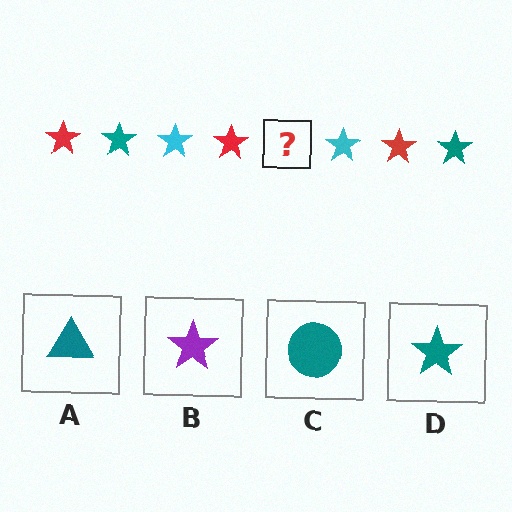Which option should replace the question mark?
Option D.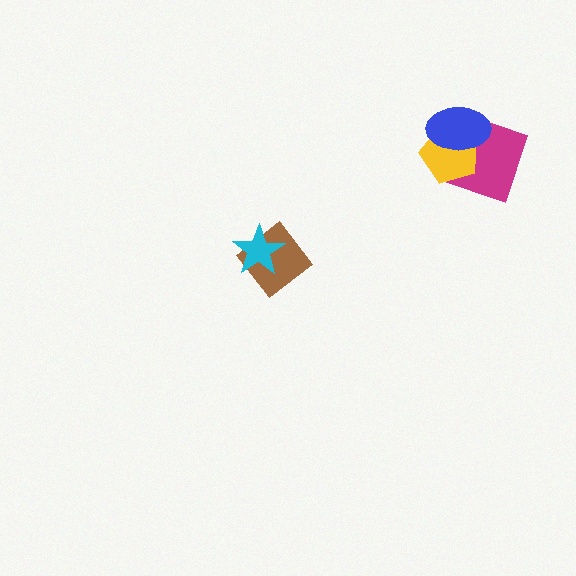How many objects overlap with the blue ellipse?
2 objects overlap with the blue ellipse.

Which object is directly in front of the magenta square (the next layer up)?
The yellow pentagon is directly in front of the magenta square.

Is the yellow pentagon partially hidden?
Yes, it is partially covered by another shape.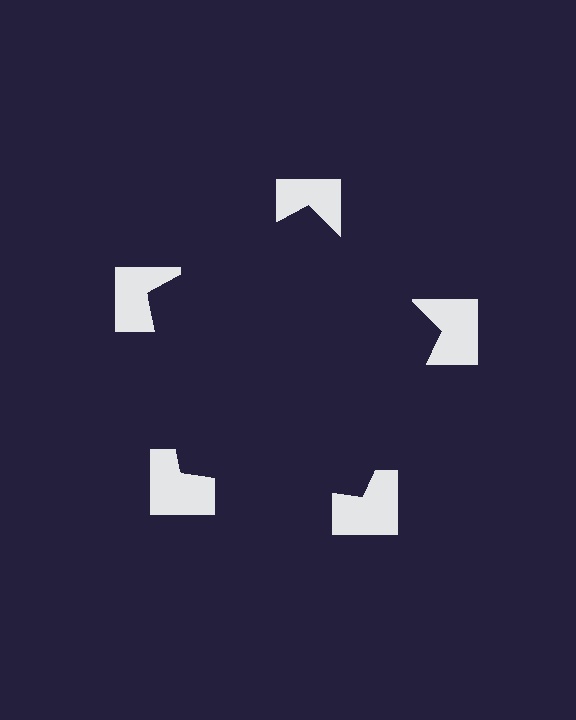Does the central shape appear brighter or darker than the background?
It typically appears slightly darker than the background, even though no actual brightness change is drawn.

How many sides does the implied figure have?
5 sides.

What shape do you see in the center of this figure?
An illusory pentagon — its edges are inferred from the aligned wedge cuts in the notched squares, not physically drawn.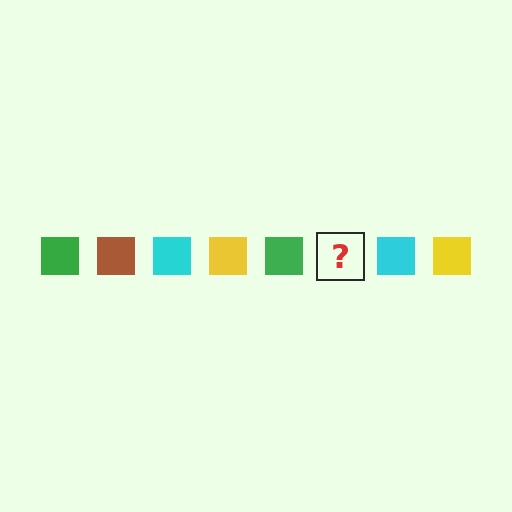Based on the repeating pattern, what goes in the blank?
The blank should be a brown square.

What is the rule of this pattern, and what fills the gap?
The rule is that the pattern cycles through green, brown, cyan, yellow squares. The gap should be filled with a brown square.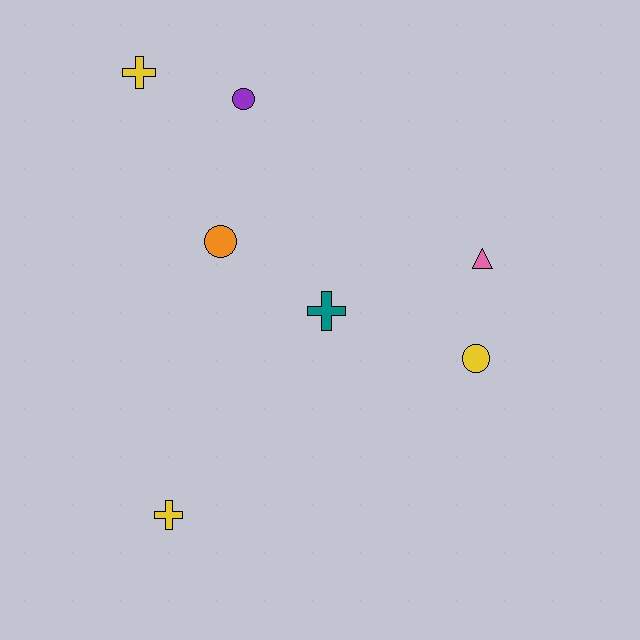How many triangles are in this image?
There is 1 triangle.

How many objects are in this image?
There are 7 objects.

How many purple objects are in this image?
There is 1 purple object.